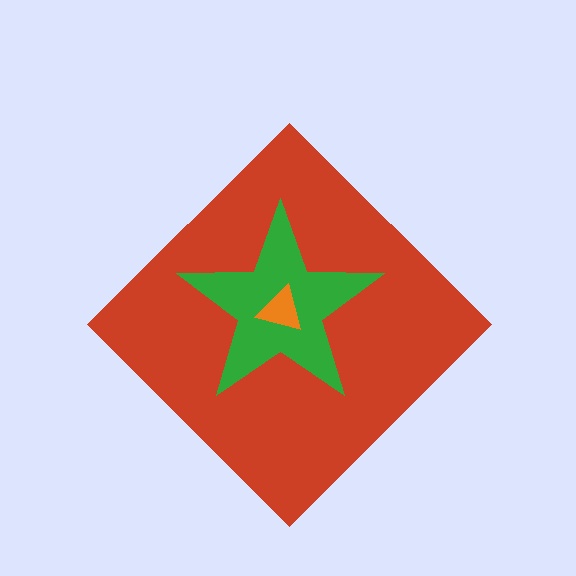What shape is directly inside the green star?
The orange triangle.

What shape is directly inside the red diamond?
The green star.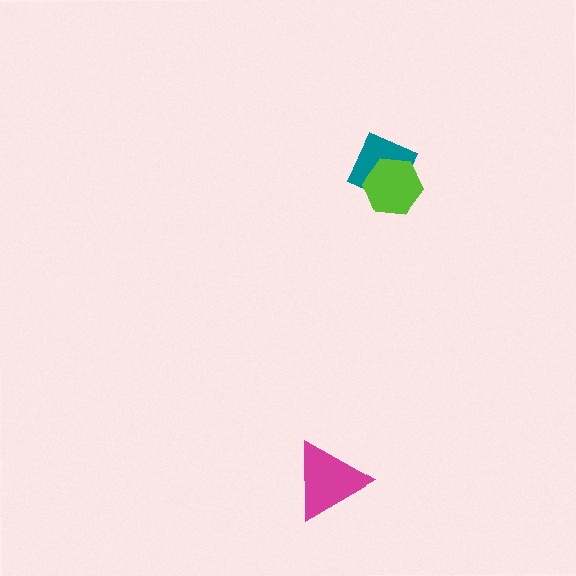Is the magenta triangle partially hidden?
No, no other shape covers it.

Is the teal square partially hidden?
Yes, it is partially covered by another shape.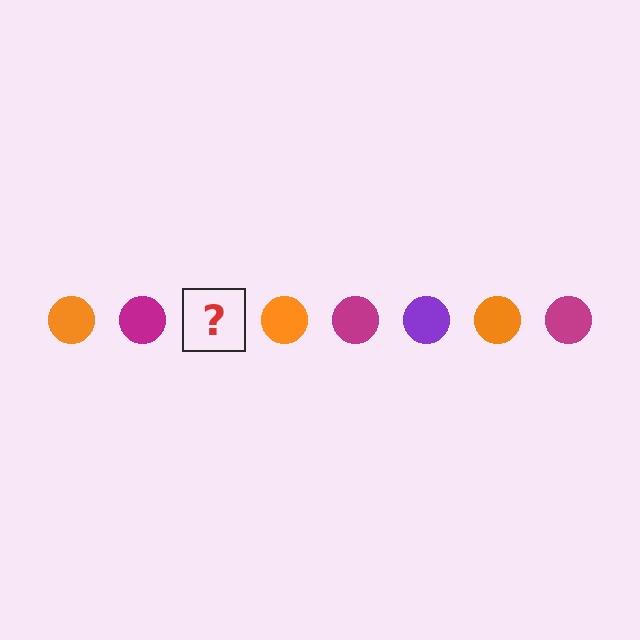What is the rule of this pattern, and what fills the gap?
The rule is that the pattern cycles through orange, magenta, purple circles. The gap should be filled with a purple circle.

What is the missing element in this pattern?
The missing element is a purple circle.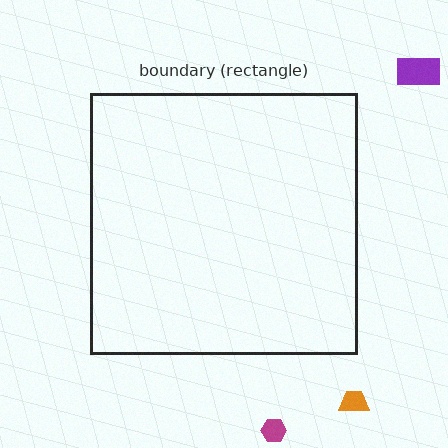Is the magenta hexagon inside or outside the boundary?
Outside.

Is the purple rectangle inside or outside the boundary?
Outside.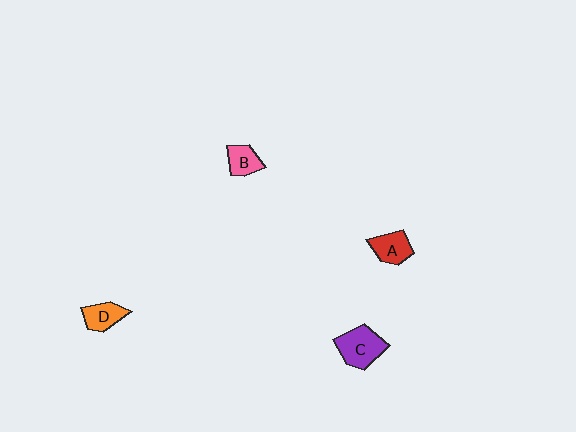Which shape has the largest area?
Shape C (purple).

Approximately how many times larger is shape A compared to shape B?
Approximately 1.2 times.